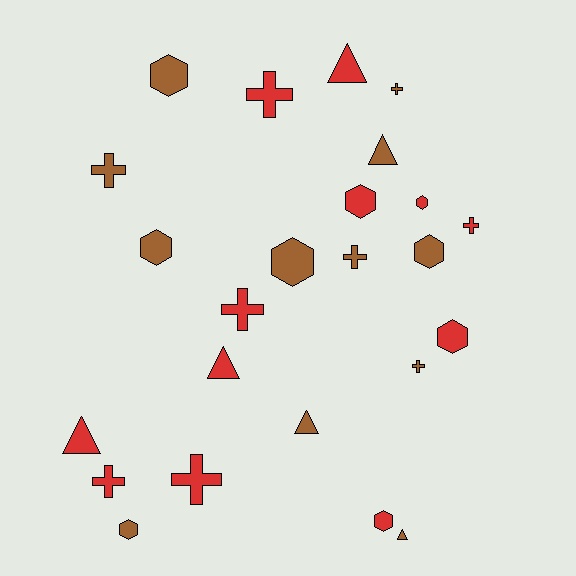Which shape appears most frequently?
Hexagon, with 9 objects.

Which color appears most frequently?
Brown, with 12 objects.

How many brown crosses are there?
There are 4 brown crosses.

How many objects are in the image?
There are 24 objects.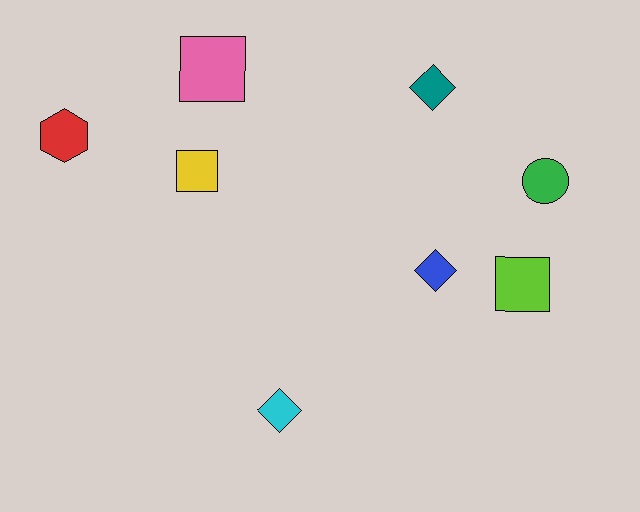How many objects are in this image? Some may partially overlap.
There are 8 objects.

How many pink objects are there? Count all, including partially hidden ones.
There is 1 pink object.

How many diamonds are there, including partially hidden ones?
There are 3 diamonds.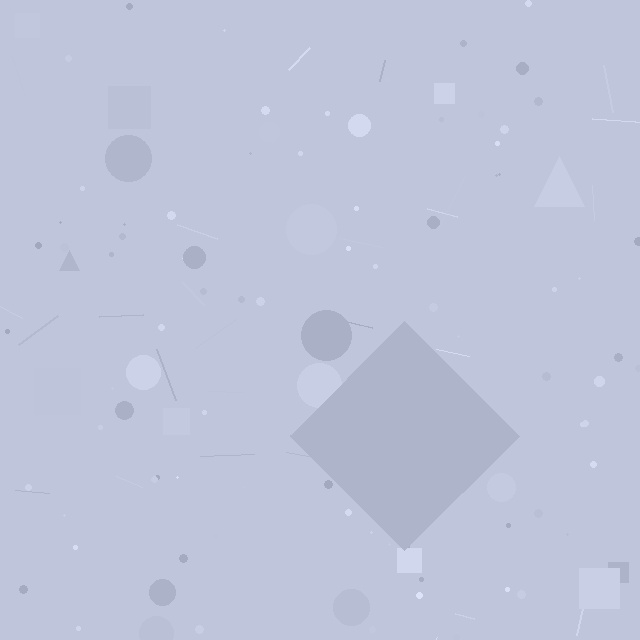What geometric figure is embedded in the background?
A diamond is embedded in the background.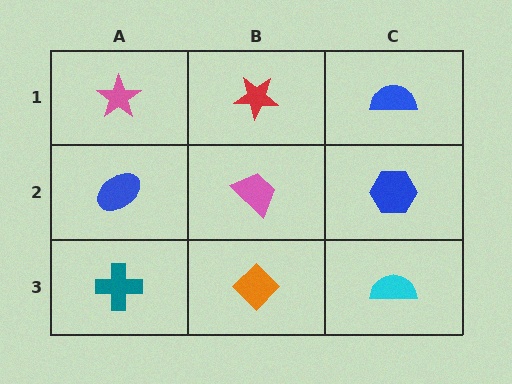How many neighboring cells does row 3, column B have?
3.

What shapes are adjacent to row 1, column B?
A pink trapezoid (row 2, column B), a pink star (row 1, column A), a blue semicircle (row 1, column C).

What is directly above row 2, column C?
A blue semicircle.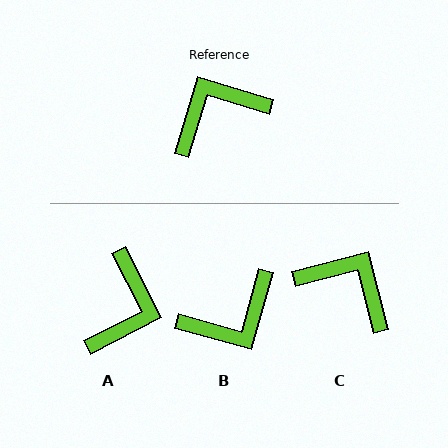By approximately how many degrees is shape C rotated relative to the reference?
Approximately 59 degrees clockwise.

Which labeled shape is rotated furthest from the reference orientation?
B, about 179 degrees away.